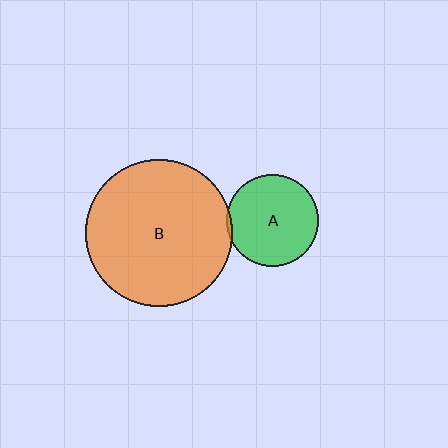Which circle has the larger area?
Circle B (orange).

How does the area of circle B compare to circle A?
Approximately 2.6 times.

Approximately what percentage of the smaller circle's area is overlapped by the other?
Approximately 5%.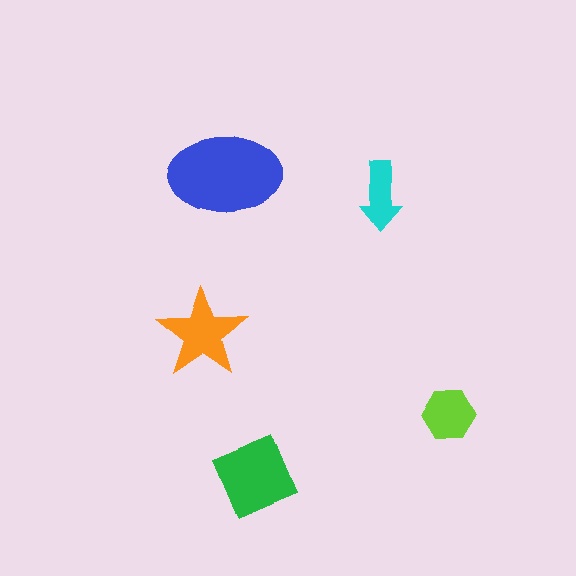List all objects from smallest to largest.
The cyan arrow, the lime hexagon, the orange star, the green diamond, the blue ellipse.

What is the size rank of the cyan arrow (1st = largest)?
5th.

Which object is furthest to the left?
The orange star is leftmost.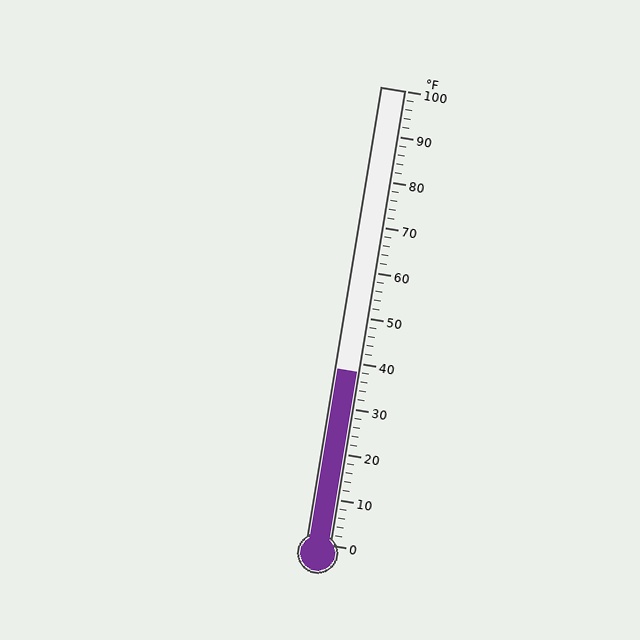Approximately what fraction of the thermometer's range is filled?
The thermometer is filled to approximately 40% of its range.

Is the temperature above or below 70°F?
The temperature is below 70°F.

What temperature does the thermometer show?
The thermometer shows approximately 38°F.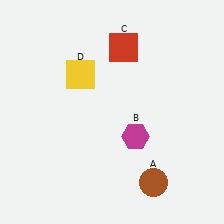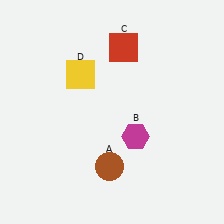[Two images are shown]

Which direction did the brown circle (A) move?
The brown circle (A) moved left.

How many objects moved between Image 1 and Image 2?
1 object moved between the two images.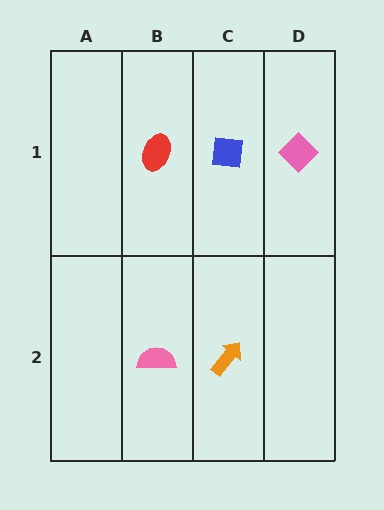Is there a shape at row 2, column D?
No, that cell is empty.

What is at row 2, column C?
An orange arrow.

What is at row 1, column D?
A pink diamond.